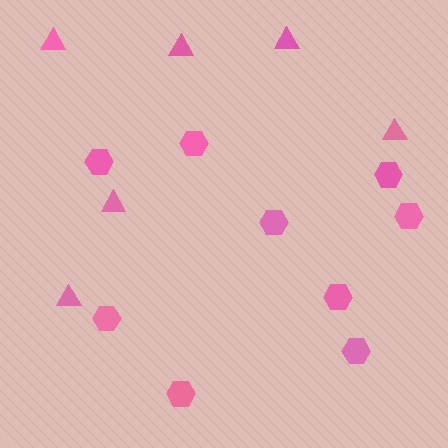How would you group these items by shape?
There are 2 groups: one group of hexagons (9) and one group of triangles (6).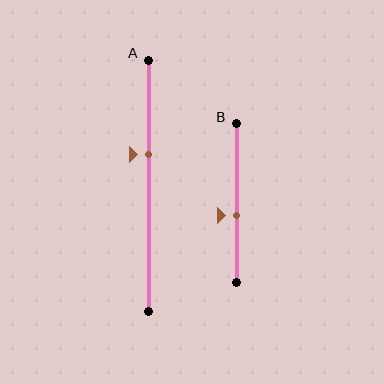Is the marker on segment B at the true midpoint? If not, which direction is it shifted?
No, the marker on segment B is shifted downward by about 8% of the segment length.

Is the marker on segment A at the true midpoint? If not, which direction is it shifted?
No, the marker on segment A is shifted upward by about 13% of the segment length.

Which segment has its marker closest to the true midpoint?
Segment B has its marker closest to the true midpoint.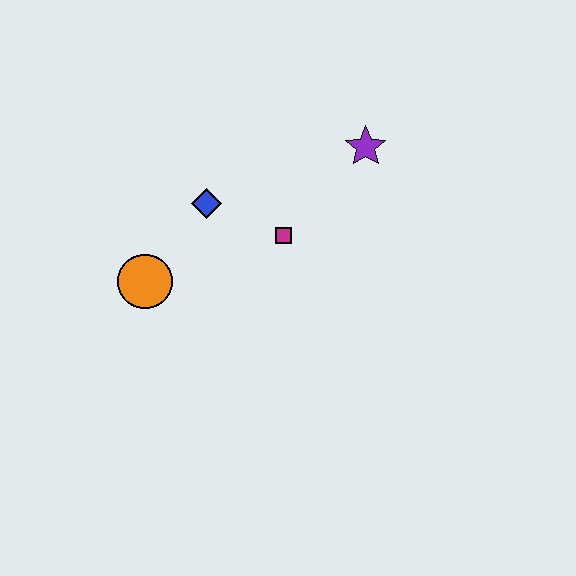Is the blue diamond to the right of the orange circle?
Yes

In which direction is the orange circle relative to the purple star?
The orange circle is to the left of the purple star.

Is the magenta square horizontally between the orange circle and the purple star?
Yes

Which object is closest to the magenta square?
The blue diamond is closest to the magenta square.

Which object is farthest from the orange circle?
The purple star is farthest from the orange circle.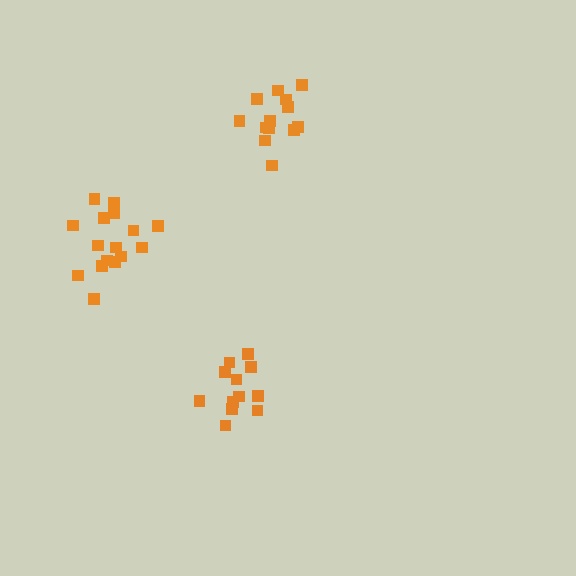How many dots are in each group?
Group 1: 12 dots, Group 2: 13 dots, Group 3: 16 dots (41 total).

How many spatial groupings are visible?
There are 3 spatial groupings.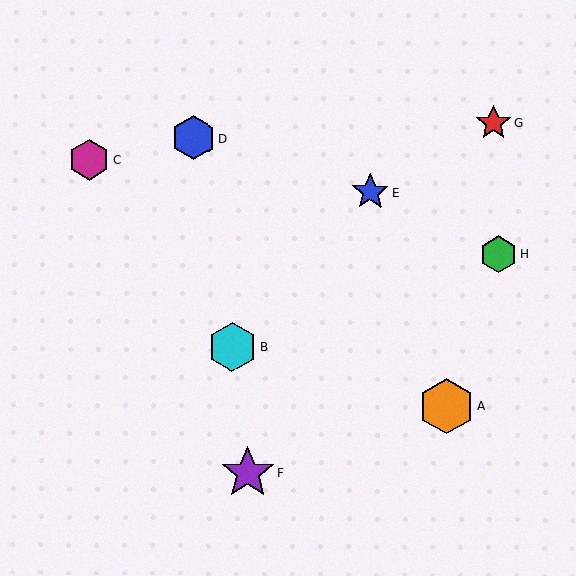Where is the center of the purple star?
The center of the purple star is at (247, 473).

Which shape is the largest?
The orange hexagon (labeled A) is the largest.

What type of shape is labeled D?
Shape D is a blue hexagon.